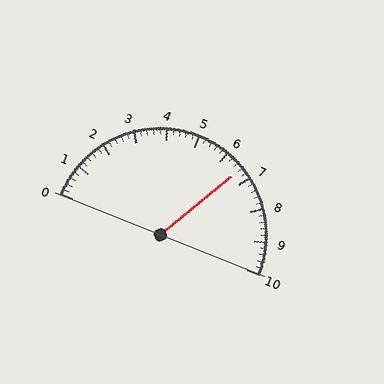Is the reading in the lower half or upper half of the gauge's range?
The reading is in the upper half of the range (0 to 10).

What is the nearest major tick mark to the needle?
The nearest major tick mark is 7.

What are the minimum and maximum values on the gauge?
The gauge ranges from 0 to 10.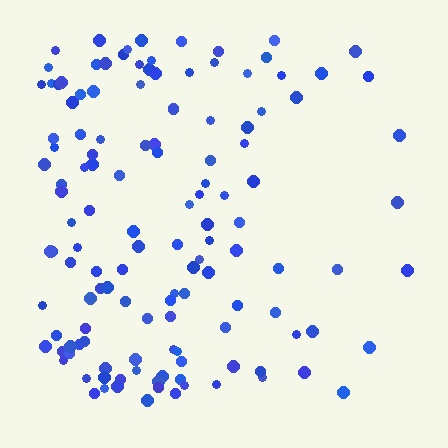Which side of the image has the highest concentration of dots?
The left.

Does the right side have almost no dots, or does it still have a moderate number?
Still a moderate number, just noticeably fewer than the left.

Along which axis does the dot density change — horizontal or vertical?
Horizontal.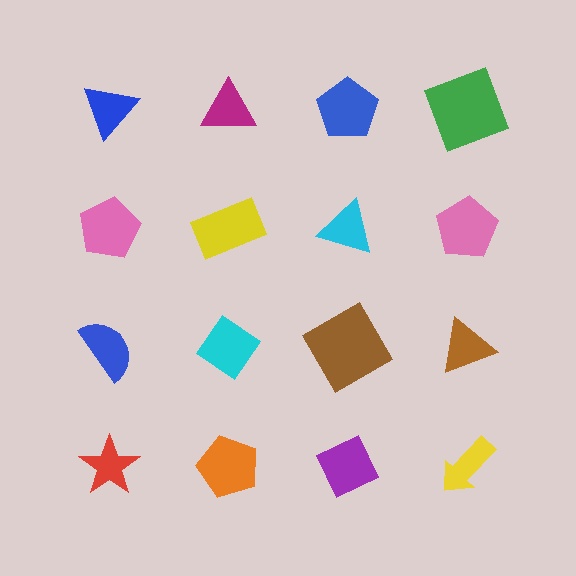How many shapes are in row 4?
4 shapes.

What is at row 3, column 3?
A brown square.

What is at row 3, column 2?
A cyan diamond.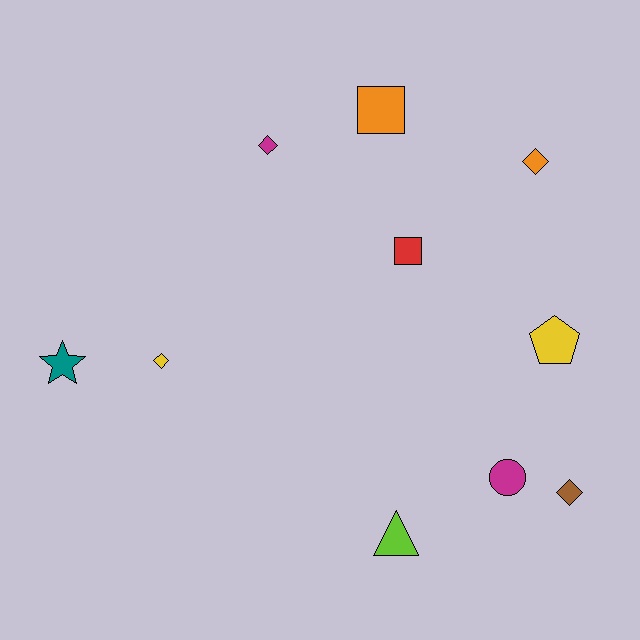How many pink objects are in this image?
There are no pink objects.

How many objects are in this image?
There are 10 objects.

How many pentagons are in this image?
There is 1 pentagon.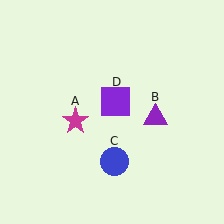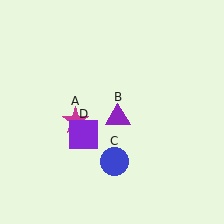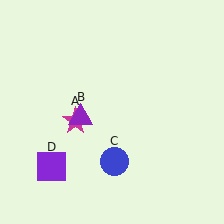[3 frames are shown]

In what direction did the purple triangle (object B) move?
The purple triangle (object B) moved left.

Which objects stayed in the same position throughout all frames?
Magenta star (object A) and blue circle (object C) remained stationary.